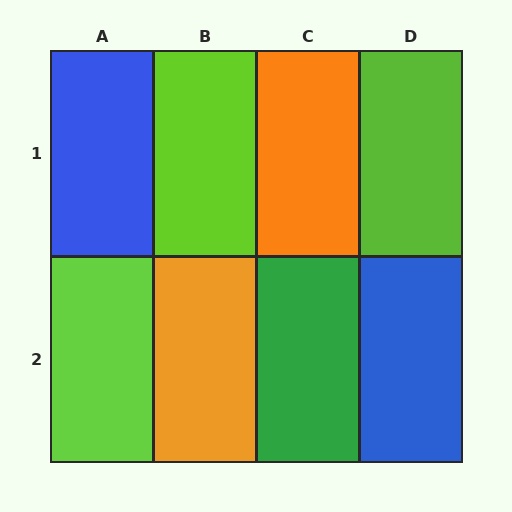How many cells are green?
1 cell is green.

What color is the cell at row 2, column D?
Blue.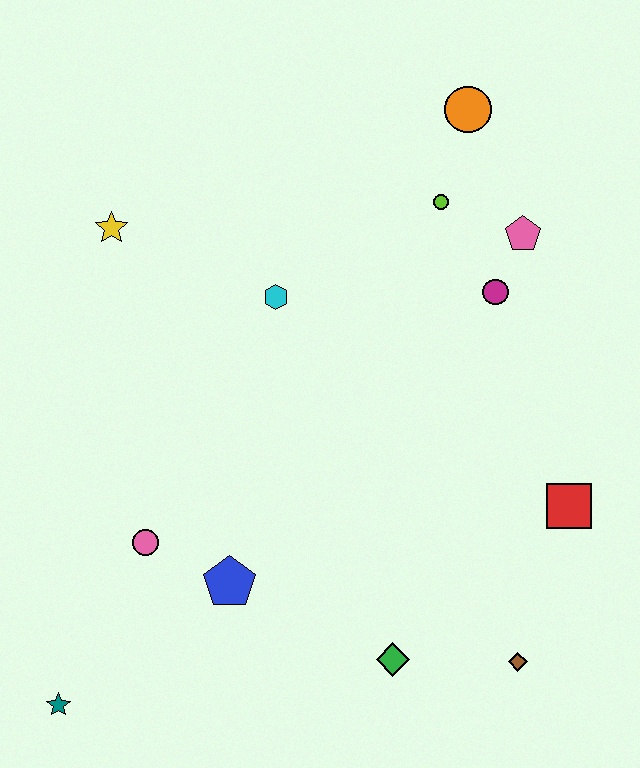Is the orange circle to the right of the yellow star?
Yes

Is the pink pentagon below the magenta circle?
No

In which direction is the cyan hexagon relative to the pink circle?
The cyan hexagon is above the pink circle.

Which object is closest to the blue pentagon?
The pink circle is closest to the blue pentagon.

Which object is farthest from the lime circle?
The teal star is farthest from the lime circle.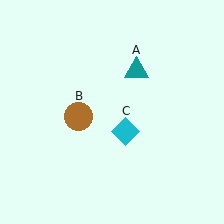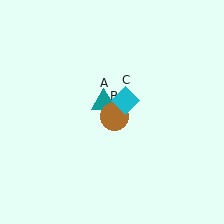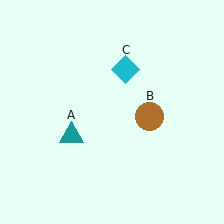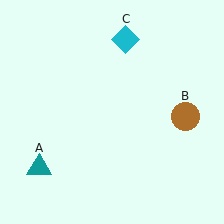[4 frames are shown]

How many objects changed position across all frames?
3 objects changed position: teal triangle (object A), brown circle (object B), cyan diamond (object C).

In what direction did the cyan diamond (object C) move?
The cyan diamond (object C) moved up.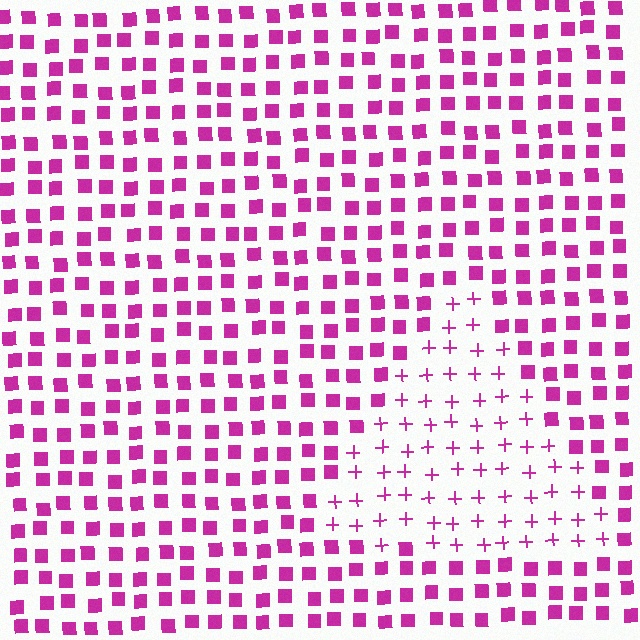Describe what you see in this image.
The image is filled with small magenta elements arranged in a uniform grid. A triangle-shaped region contains plus signs, while the surrounding area contains squares. The boundary is defined purely by the change in element shape.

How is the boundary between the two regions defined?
The boundary is defined by a change in element shape: plus signs inside vs. squares outside. All elements share the same color and spacing.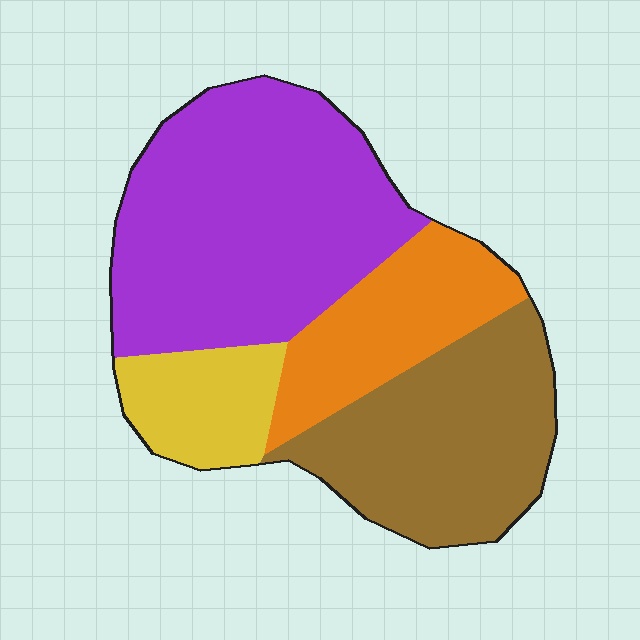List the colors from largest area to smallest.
From largest to smallest: purple, brown, orange, yellow.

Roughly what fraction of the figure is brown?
Brown takes up about one quarter (1/4) of the figure.